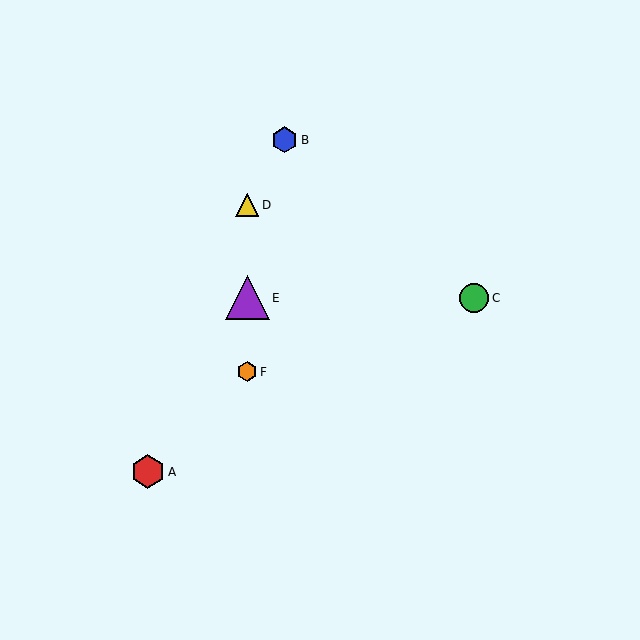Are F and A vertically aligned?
No, F is at x≈247 and A is at x≈148.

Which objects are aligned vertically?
Objects D, E, F are aligned vertically.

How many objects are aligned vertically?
3 objects (D, E, F) are aligned vertically.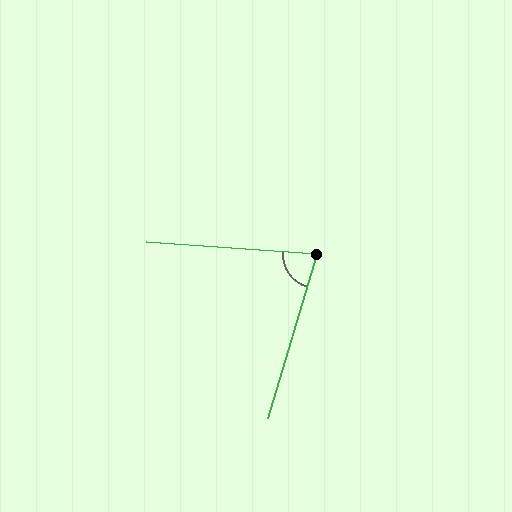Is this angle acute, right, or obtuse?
It is acute.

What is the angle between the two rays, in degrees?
Approximately 78 degrees.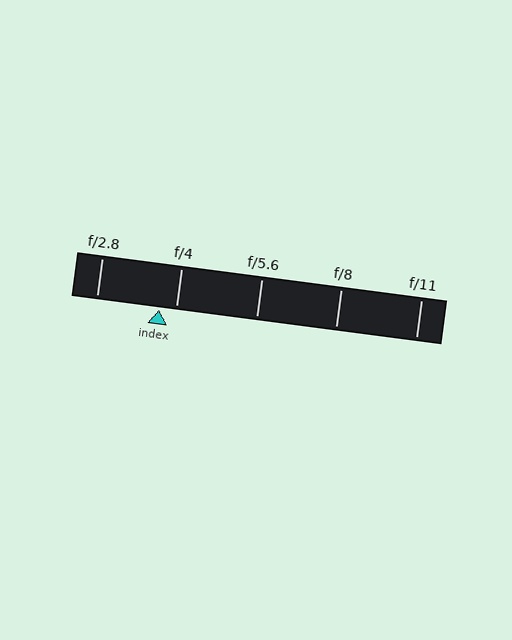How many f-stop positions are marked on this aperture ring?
There are 5 f-stop positions marked.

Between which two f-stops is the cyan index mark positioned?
The index mark is between f/2.8 and f/4.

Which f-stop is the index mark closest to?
The index mark is closest to f/4.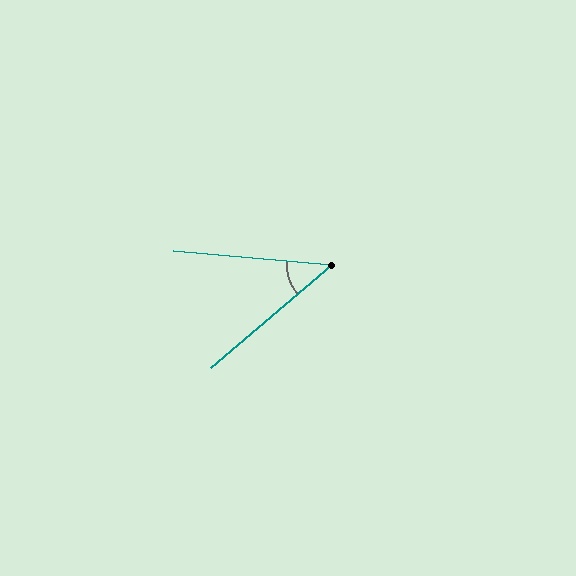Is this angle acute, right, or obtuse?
It is acute.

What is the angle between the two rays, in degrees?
Approximately 46 degrees.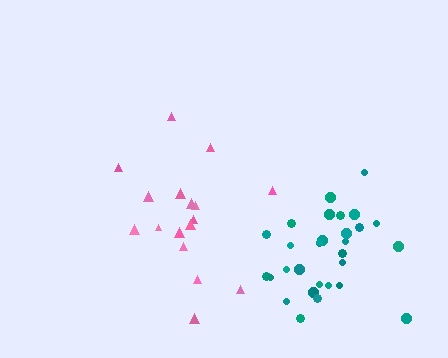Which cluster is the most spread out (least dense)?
Pink.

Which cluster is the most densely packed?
Teal.